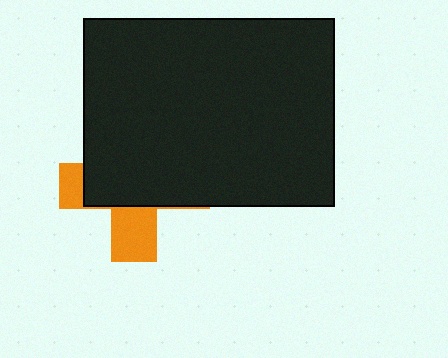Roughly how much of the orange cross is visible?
A small part of it is visible (roughly 32%).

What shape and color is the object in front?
The object in front is a black rectangle.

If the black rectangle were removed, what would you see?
You would see the complete orange cross.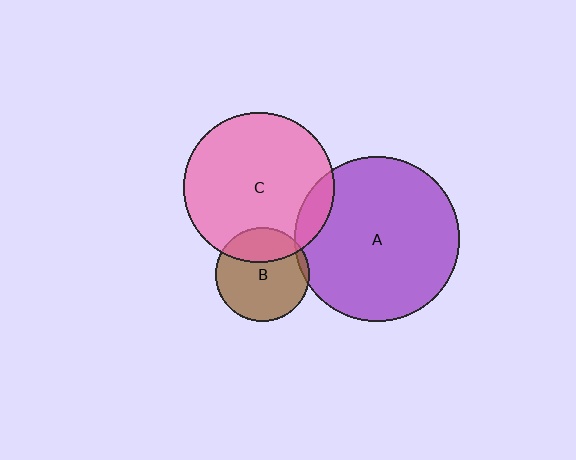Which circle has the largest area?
Circle A (purple).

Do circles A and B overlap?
Yes.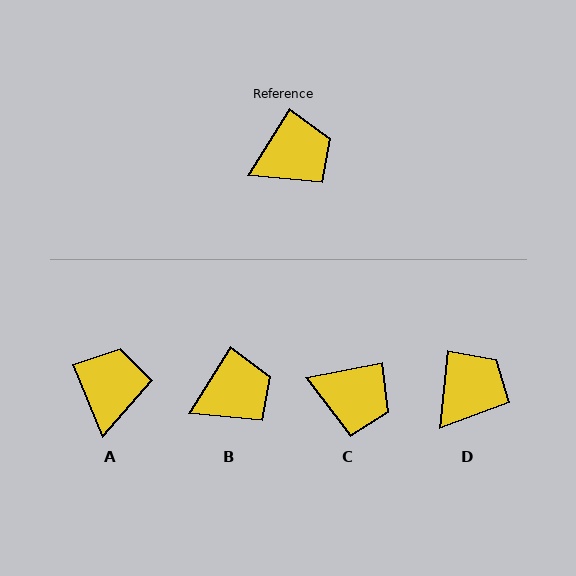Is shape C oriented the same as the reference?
No, it is off by about 47 degrees.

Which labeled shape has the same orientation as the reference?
B.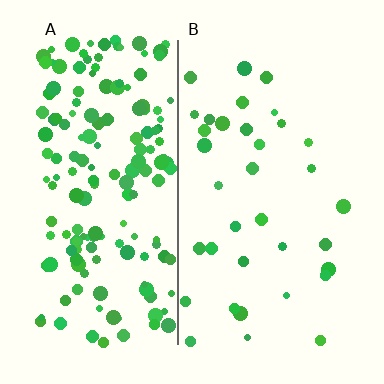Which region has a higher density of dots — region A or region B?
A (the left).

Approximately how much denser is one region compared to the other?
Approximately 4.7× — region A over region B.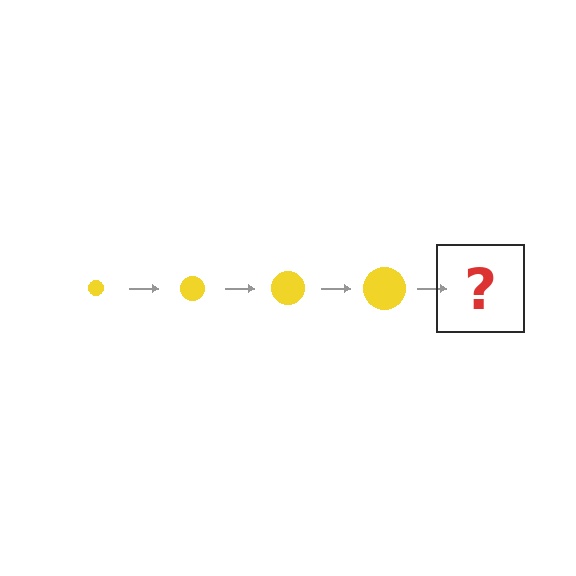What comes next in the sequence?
The next element should be a yellow circle, larger than the previous one.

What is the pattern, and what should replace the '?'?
The pattern is that the circle gets progressively larger each step. The '?' should be a yellow circle, larger than the previous one.